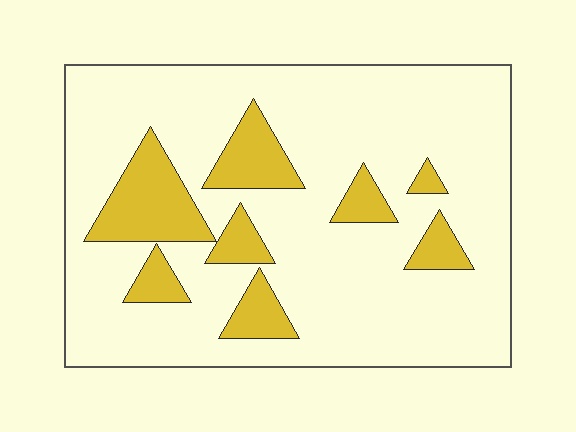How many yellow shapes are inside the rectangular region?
8.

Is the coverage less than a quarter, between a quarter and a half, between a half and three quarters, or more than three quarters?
Less than a quarter.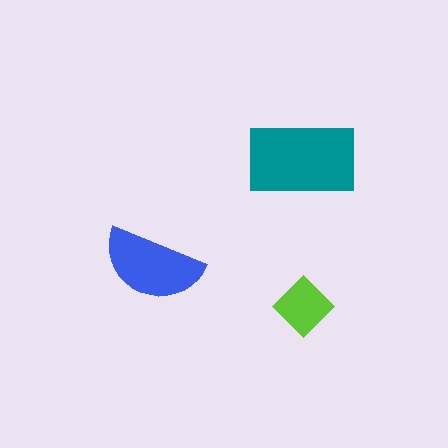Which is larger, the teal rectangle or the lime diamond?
The teal rectangle.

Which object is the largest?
The teal rectangle.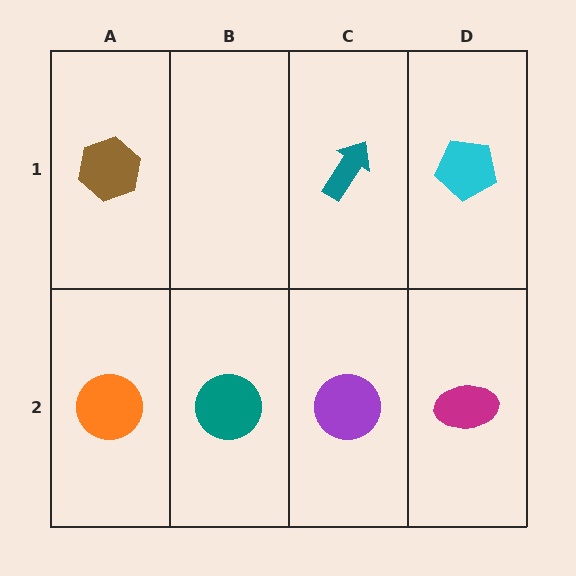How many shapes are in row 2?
4 shapes.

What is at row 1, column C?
A teal arrow.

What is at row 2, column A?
An orange circle.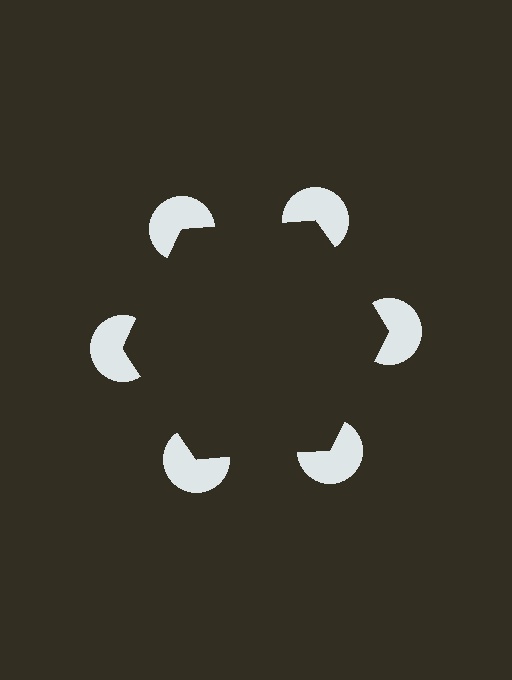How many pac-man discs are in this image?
There are 6 — one at each vertex of the illusory hexagon.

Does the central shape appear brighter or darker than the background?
It typically appears slightly darker than the background, even though no actual brightness change is drawn.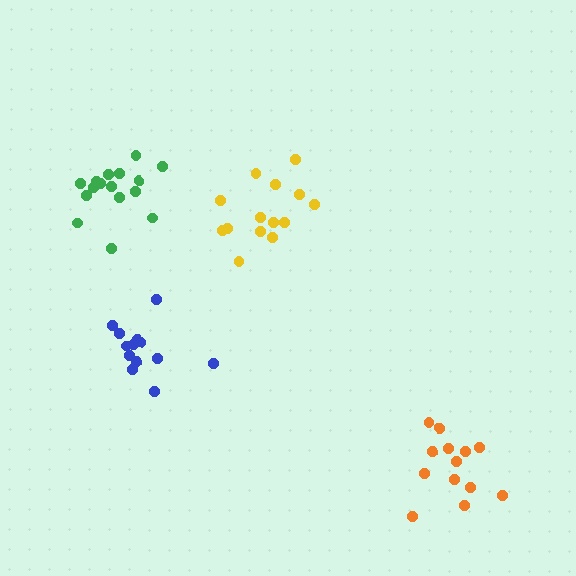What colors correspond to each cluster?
The clusters are colored: orange, blue, yellow, green.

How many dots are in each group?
Group 1: 13 dots, Group 2: 13 dots, Group 3: 14 dots, Group 4: 16 dots (56 total).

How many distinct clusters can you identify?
There are 4 distinct clusters.